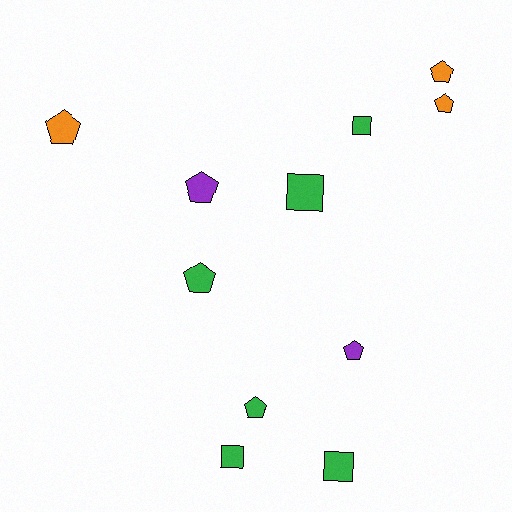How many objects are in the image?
There are 11 objects.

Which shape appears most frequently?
Pentagon, with 7 objects.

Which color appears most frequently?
Green, with 6 objects.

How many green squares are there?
There are 4 green squares.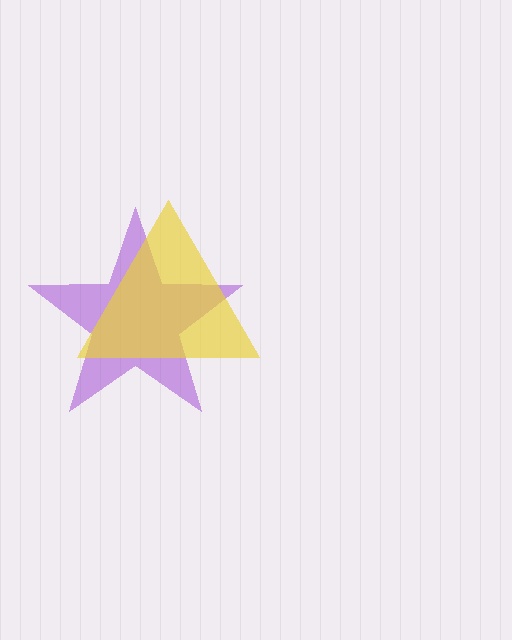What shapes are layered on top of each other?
The layered shapes are: a purple star, a yellow triangle.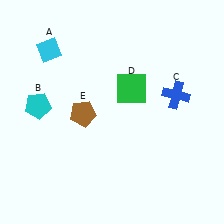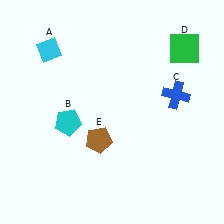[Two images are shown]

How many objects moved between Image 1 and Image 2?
3 objects moved between the two images.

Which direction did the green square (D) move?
The green square (D) moved right.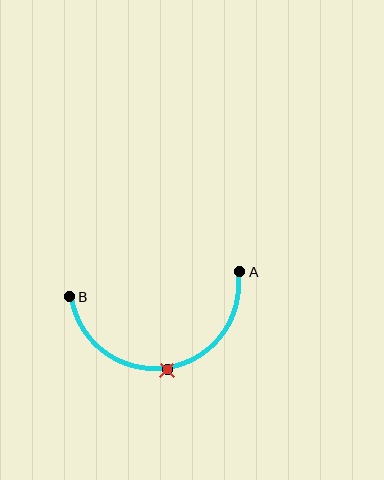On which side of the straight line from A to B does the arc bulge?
The arc bulges below the straight line connecting A and B.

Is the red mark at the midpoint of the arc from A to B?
Yes. The red mark lies on the arc at equal arc-length from both A and B — it is the arc midpoint.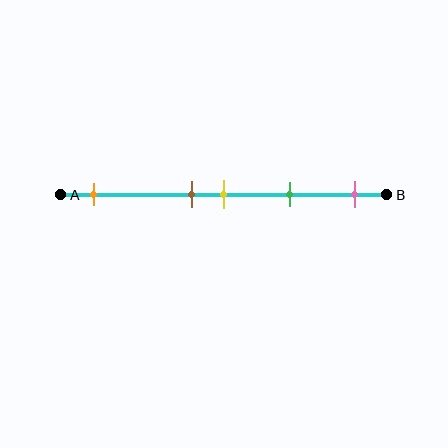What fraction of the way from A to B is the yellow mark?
The yellow mark is approximately 50% (0.5) of the way from A to B.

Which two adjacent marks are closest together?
The brown and yellow marks are the closest adjacent pair.